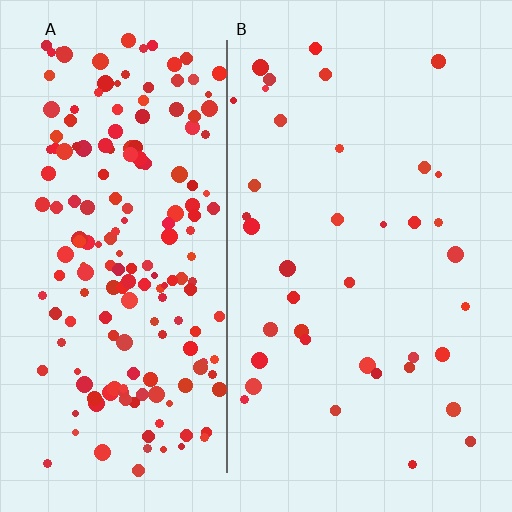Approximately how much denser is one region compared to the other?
Approximately 5.1× — region A over region B.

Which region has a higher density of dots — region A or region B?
A (the left).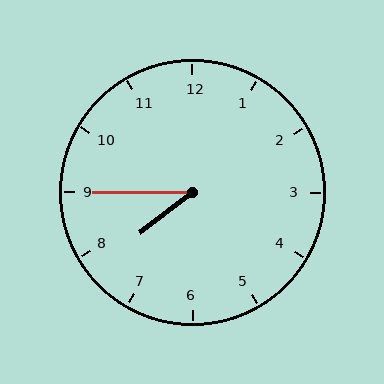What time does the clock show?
7:45.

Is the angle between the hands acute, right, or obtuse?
It is acute.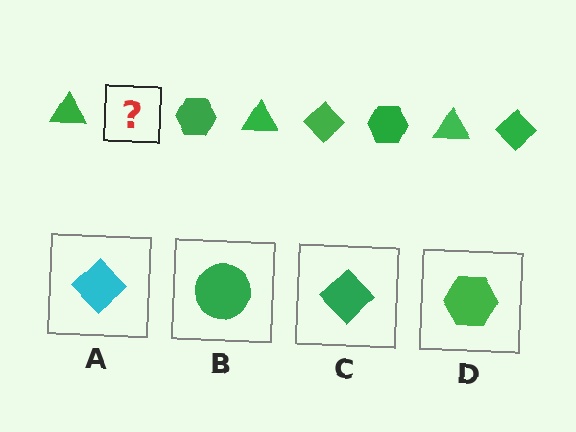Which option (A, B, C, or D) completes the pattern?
C.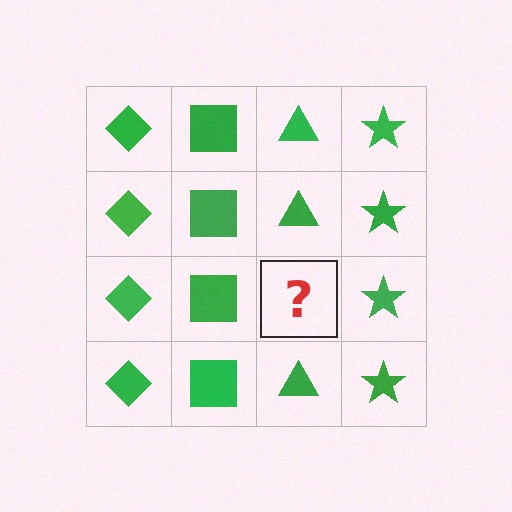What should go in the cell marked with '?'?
The missing cell should contain a green triangle.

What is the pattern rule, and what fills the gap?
The rule is that each column has a consistent shape. The gap should be filled with a green triangle.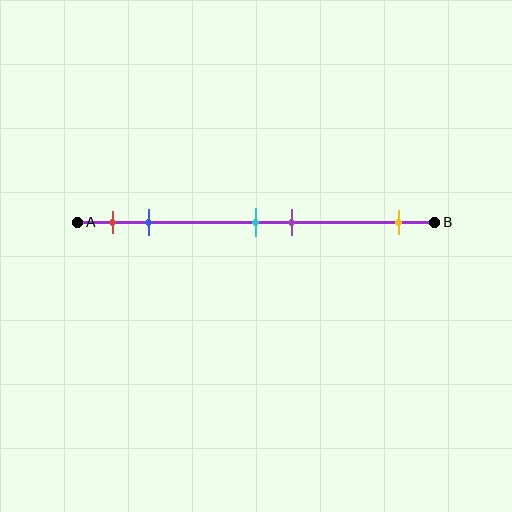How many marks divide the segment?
There are 5 marks dividing the segment.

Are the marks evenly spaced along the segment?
No, the marks are not evenly spaced.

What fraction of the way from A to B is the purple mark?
The purple mark is approximately 60% (0.6) of the way from A to B.